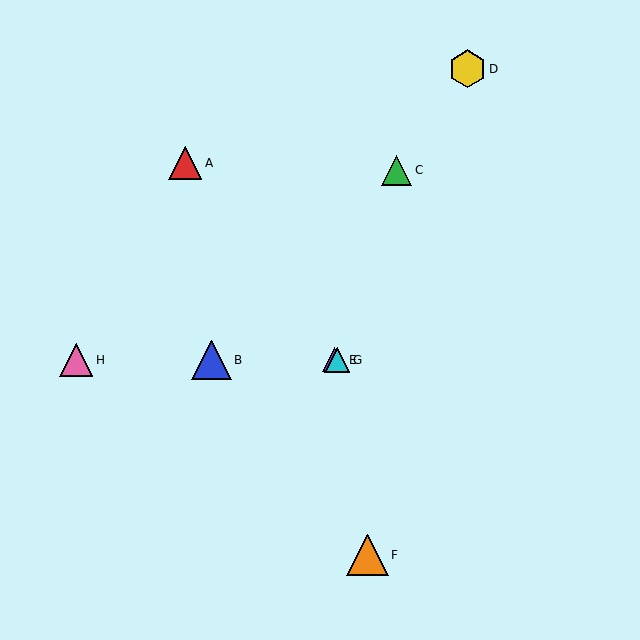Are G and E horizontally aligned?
Yes, both are at y≈360.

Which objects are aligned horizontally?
Objects B, E, G, H are aligned horizontally.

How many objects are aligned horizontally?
4 objects (B, E, G, H) are aligned horizontally.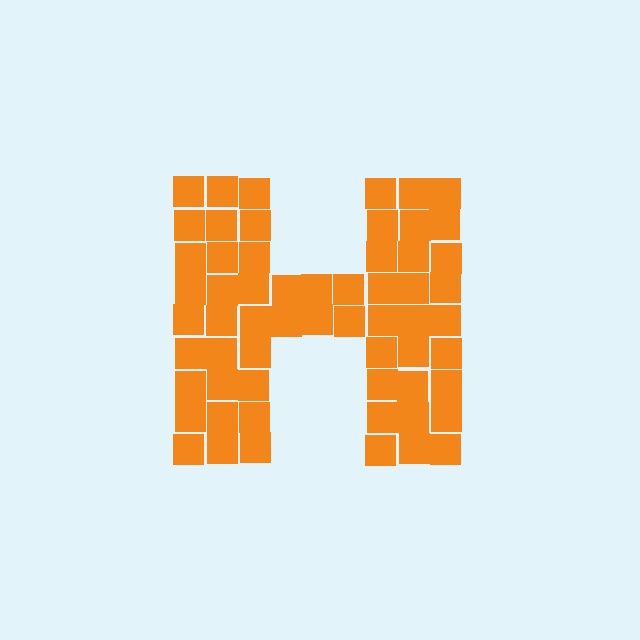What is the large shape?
The large shape is the letter H.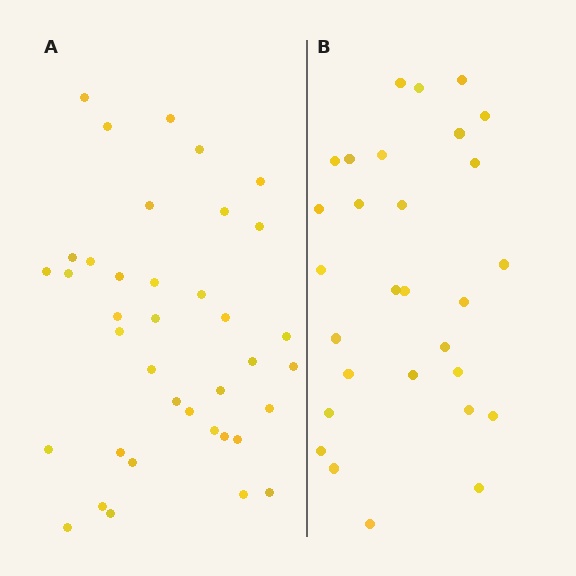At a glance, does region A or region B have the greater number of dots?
Region A (the left region) has more dots.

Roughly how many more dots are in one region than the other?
Region A has roughly 8 or so more dots than region B.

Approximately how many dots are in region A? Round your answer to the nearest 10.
About 40 dots. (The exact count is 38, which rounds to 40.)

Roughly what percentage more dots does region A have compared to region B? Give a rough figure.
About 30% more.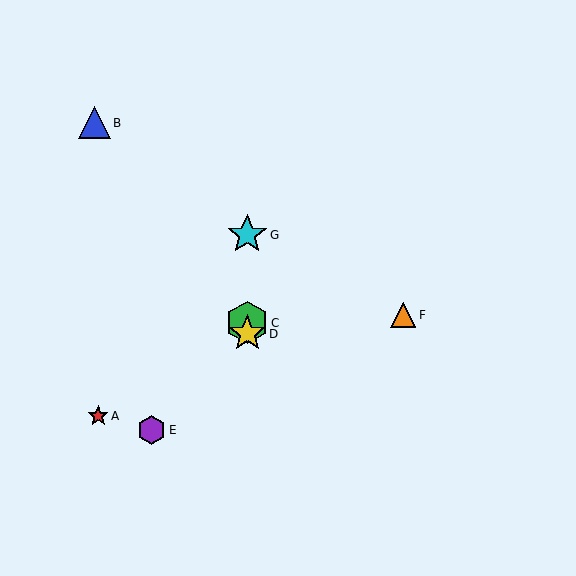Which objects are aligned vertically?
Objects C, D, G are aligned vertically.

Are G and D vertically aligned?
Yes, both are at x≈247.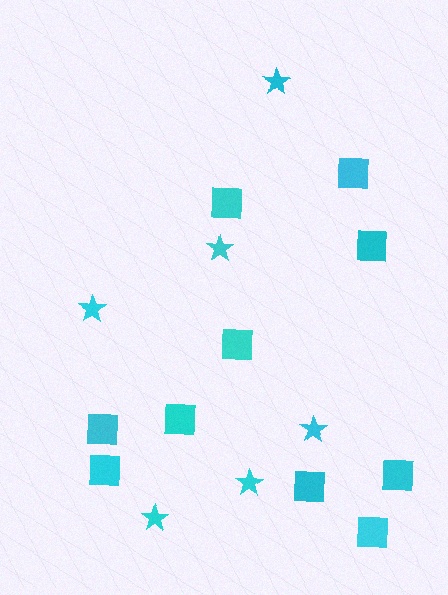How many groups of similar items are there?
There are 2 groups: one group of stars (6) and one group of squares (10).